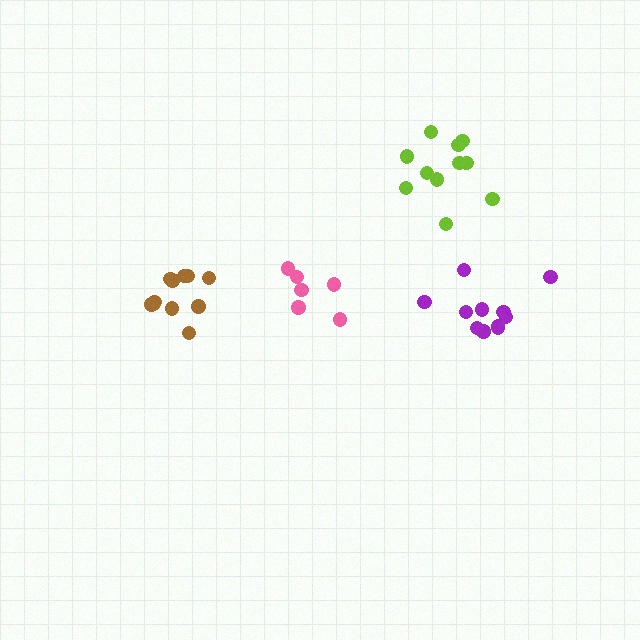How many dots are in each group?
Group 1: 11 dots, Group 2: 6 dots, Group 3: 11 dots, Group 4: 11 dots (39 total).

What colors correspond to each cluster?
The clusters are colored: brown, pink, purple, lime.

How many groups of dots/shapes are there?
There are 4 groups.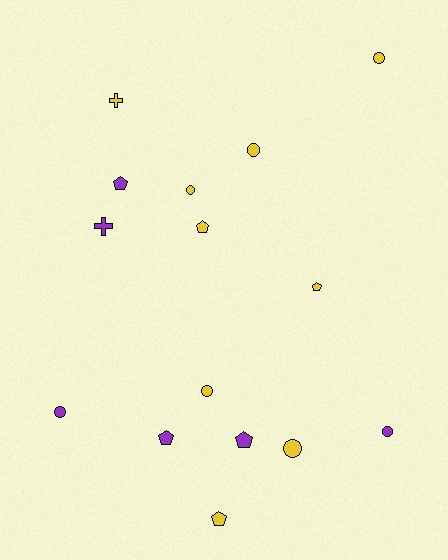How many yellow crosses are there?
There is 1 yellow cross.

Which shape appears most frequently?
Circle, with 7 objects.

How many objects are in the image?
There are 15 objects.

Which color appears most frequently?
Yellow, with 9 objects.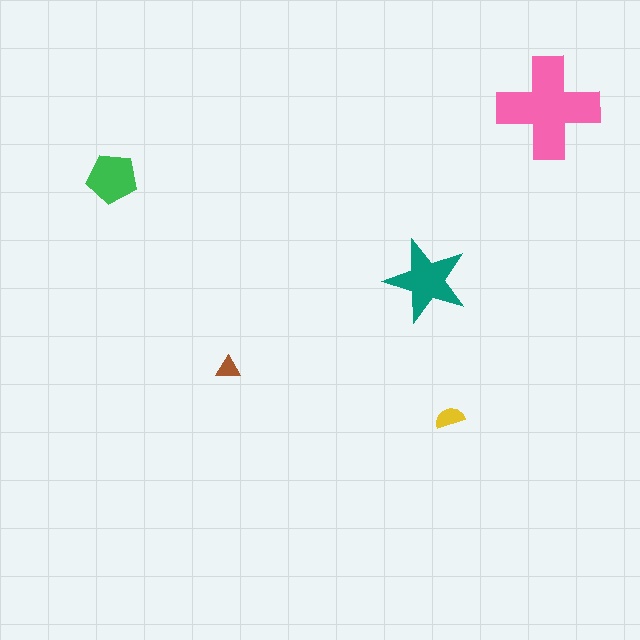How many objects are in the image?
There are 5 objects in the image.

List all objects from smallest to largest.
The brown triangle, the yellow semicircle, the green pentagon, the teal star, the pink cross.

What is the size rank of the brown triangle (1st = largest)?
5th.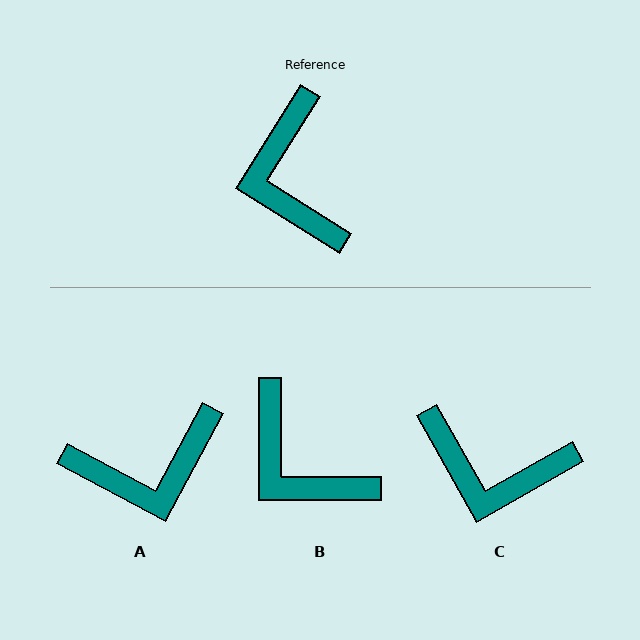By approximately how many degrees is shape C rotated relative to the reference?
Approximately 62 degrees counter-clockwise.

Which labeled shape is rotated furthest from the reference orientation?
A, about 94 degrees away.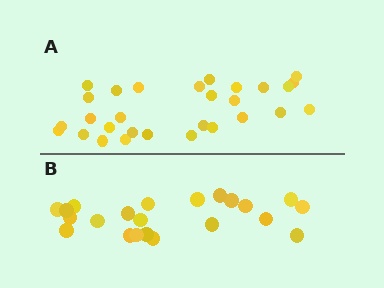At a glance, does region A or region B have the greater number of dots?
Region A (the top region) has more dots.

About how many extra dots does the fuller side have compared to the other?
Region A has roughly 8 or so more dots than region B.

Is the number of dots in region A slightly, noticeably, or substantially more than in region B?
Region A has noticeably more, but not dramatically so. The ratio is roughly 1.3 to 1.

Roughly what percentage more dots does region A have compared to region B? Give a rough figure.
About 30% more.